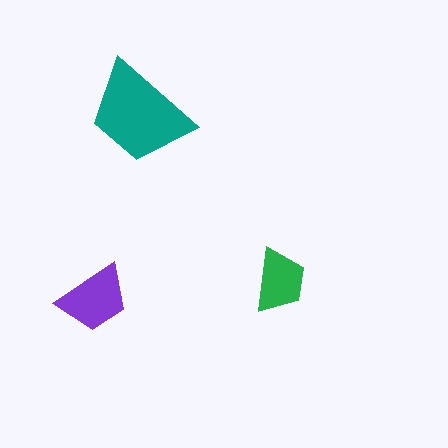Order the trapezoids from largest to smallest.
the teal one, the purple one, the green one.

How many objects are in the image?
There are 3 objects in the image.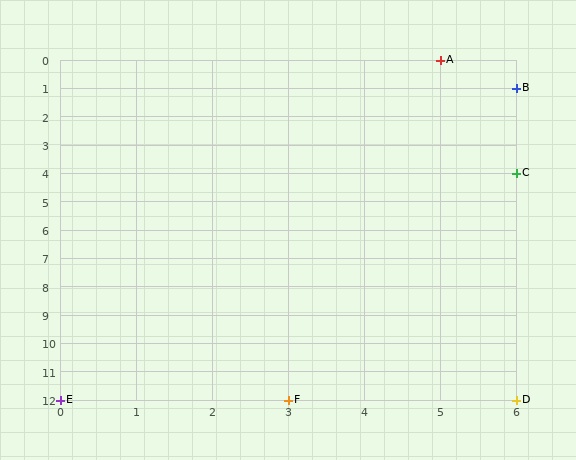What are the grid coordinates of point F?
Point F is at grid coordinates (3, 12).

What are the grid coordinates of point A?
Point A is at grid coordinates (5, 0).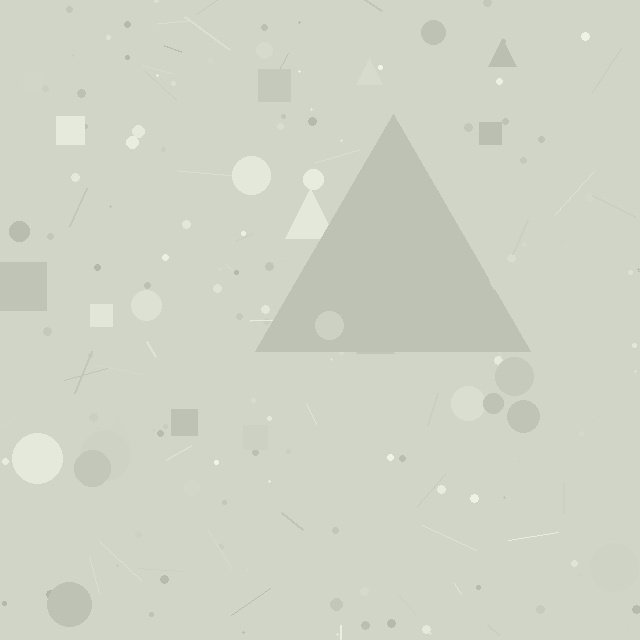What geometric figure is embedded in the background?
A triangle is embedded in the background.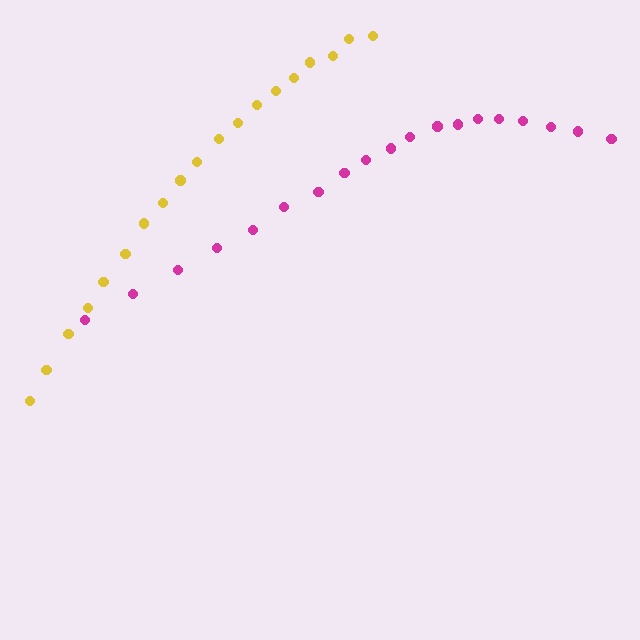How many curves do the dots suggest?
There are 2 distinct paths.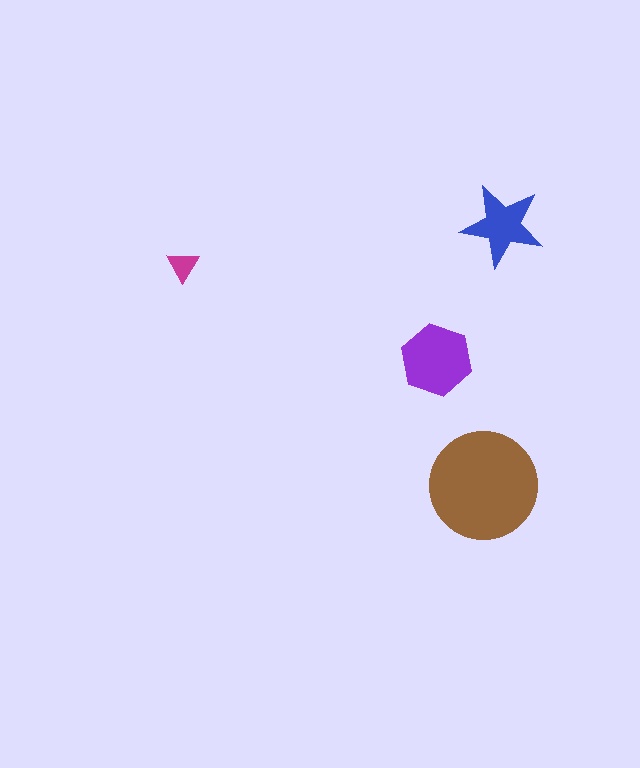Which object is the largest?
The brown circle.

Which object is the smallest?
The magenta triangle.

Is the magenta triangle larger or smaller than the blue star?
Smaller.